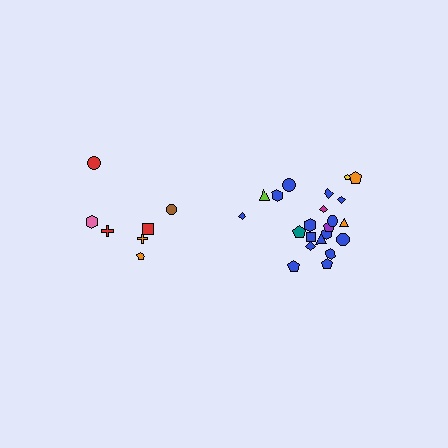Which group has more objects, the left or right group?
The right group.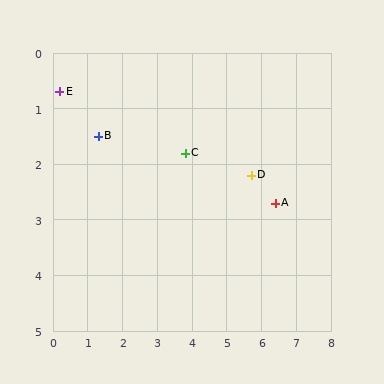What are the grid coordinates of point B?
Point B is at approximately (1.3, 1.5).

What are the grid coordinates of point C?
Point C is at approximately (3.8, 1.8).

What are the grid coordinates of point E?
Point E is at approximately (0.2, 0.7).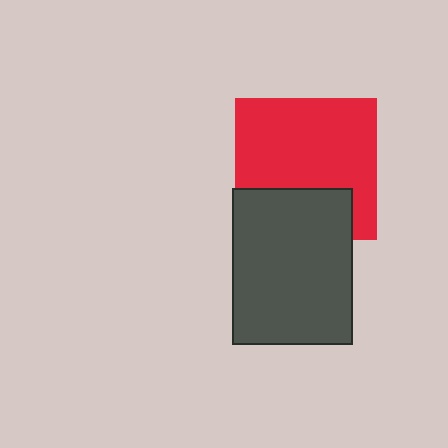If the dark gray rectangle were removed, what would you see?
You would see the complete red square.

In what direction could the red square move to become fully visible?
The red square could move up. That would shift it out from behind the dark gray rectangle entirely.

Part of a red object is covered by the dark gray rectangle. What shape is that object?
It is a square.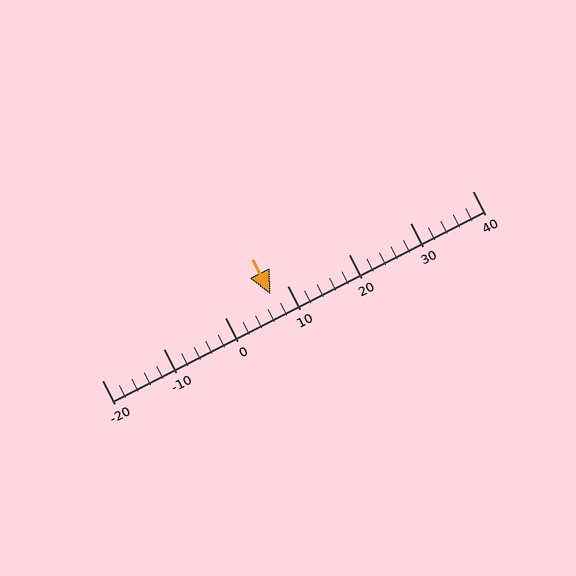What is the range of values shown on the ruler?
The ruler shows values from -20 to 40.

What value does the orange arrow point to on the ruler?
The orange arrow points to approximately 7.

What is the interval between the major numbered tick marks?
The major tick marks are spaced 10 units apart.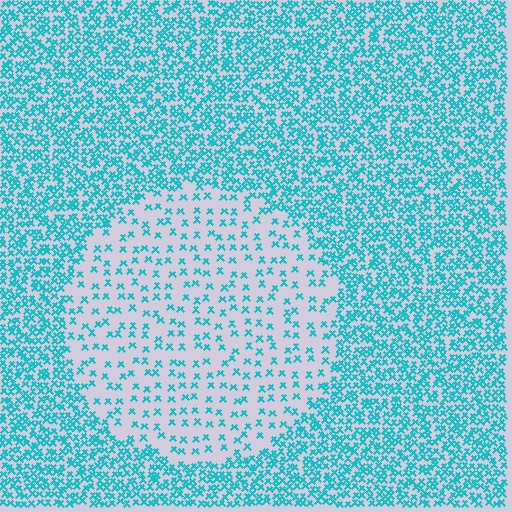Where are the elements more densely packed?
The elements are more densely packed outside the circle boundary.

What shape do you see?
I see a circle.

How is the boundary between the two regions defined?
The boundary is defined by a change in element density (approximately 3.0x ratio). All elements are the same color, size, and shape.